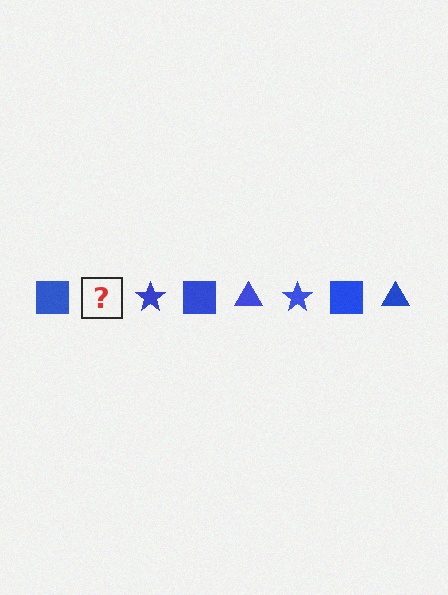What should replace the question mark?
The question mark should be replaced with a blue triangle.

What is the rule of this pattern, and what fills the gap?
The rule is that the pattern cycles through square, triangle, star shapes in blue. The gap should be filled with a blue triangle.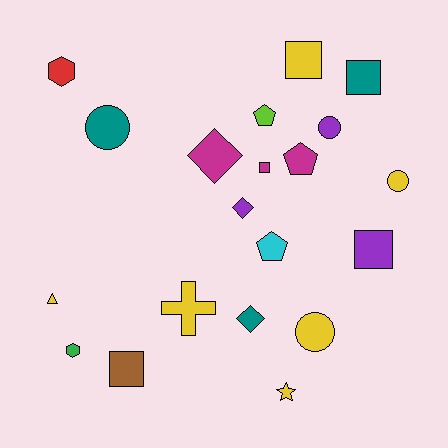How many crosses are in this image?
There is 1 cross.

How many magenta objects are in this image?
There are 3 magenta objects.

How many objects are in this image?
There are 20 objects.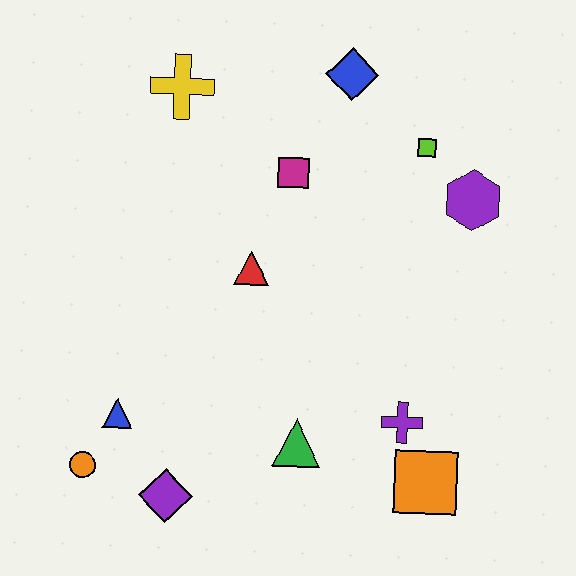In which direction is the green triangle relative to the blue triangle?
The green triangle is to the right of the blue triangle.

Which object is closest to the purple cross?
The orange square is closest to the purple cross.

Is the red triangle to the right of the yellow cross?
Yes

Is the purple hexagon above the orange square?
Yes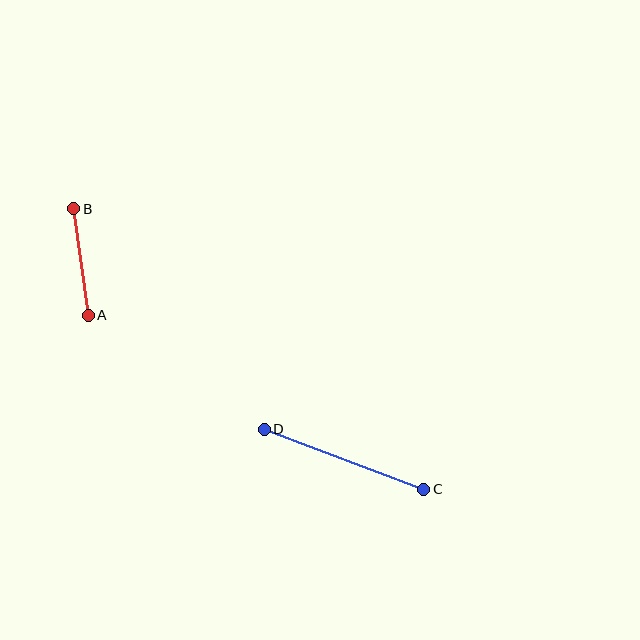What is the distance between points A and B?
The distance is approximately 108 pixels.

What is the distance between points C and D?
The distance is approximately 170 pixels.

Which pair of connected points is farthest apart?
Points C and D are farthest apart.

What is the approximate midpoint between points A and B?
The midpoint is at approximately (81, 262) pixels.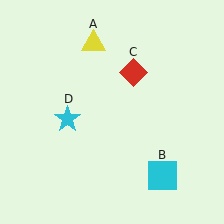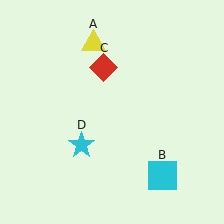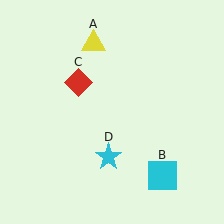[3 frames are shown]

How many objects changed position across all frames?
2 objects changed position: red diamond (object C), cyan star (object D).